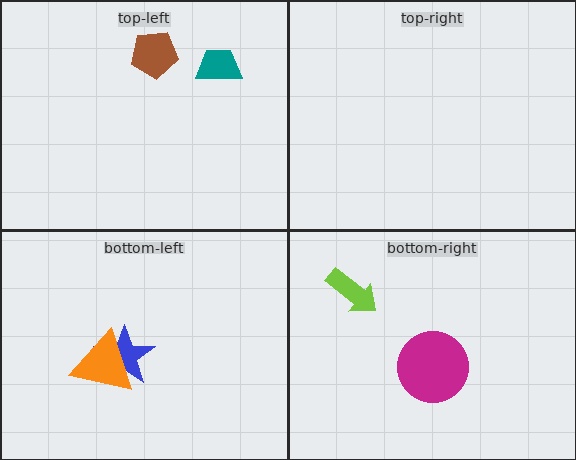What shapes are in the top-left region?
The brown pentagon, the teal trapezoid.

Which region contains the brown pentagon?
The top-left region.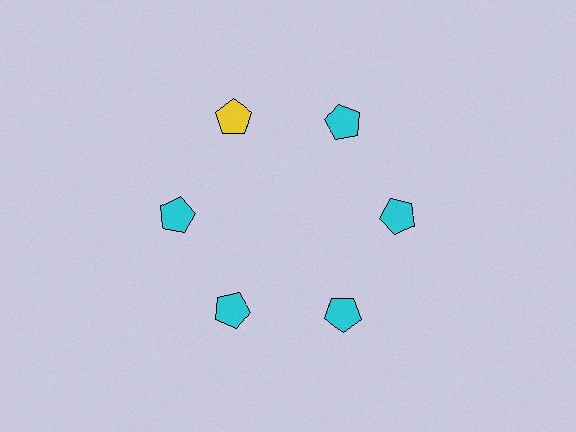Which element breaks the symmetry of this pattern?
The yellow pentagon at roughly the 11 o'clock position breaks the symmetry. All other shapes are cyan pentagons.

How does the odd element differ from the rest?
It has a different color: yellow instead of cyan.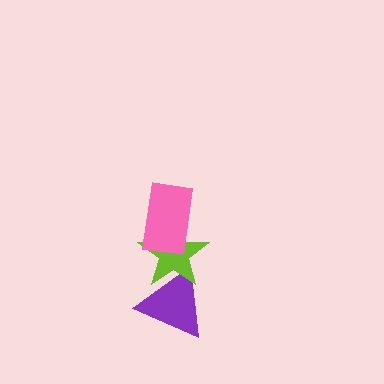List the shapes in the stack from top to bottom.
From top to bottom: the pink rectangle, the lime star, the purple triangle.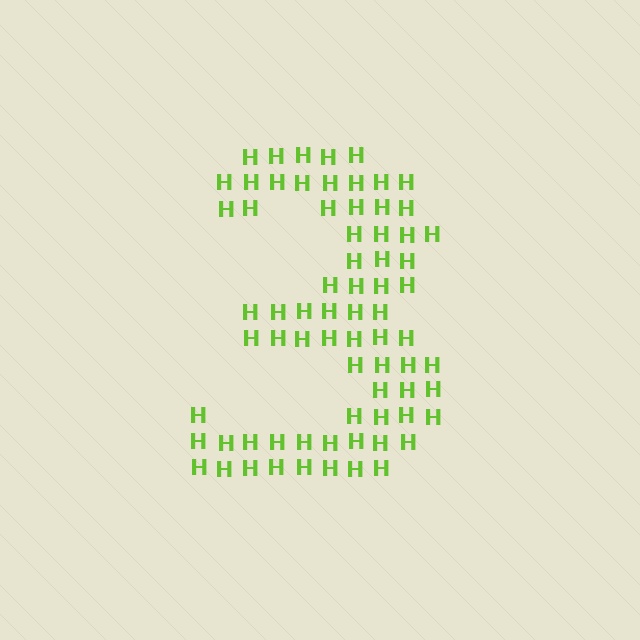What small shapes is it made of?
It is made of small letter H's.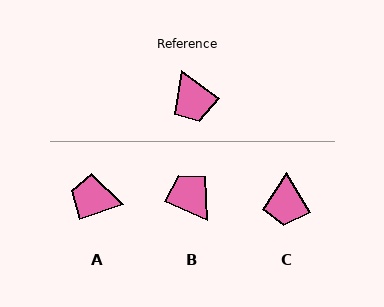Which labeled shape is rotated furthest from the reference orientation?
B, about 168 degrees away.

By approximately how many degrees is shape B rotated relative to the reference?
Approximately 168 degrees clockwise.